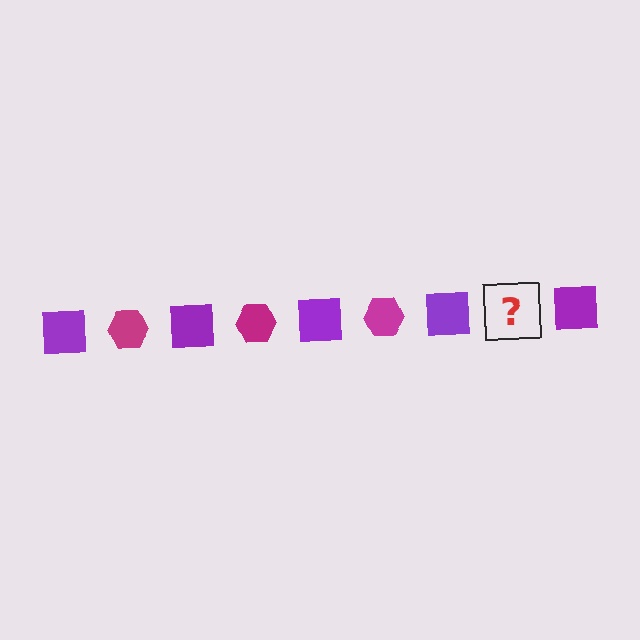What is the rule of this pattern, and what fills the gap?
The rule is that the pattern alternates between purple square and magenta hexagon. The gap should be filled with a magenta hexagon.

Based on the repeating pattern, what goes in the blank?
The blank should be a magenta hexagon.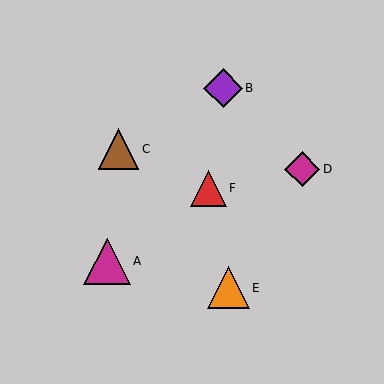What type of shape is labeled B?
Shape B is a purple diamond.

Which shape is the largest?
The magenta triangle (labeled A) is the largest.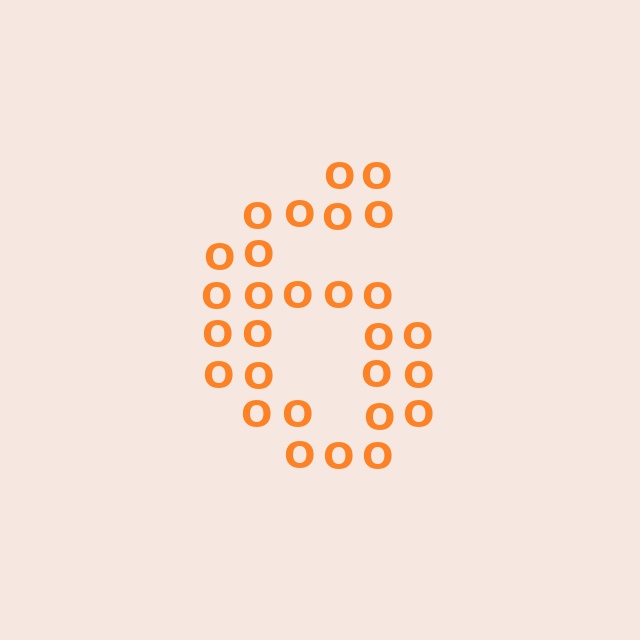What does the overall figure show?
The overall figure shows the digit 6.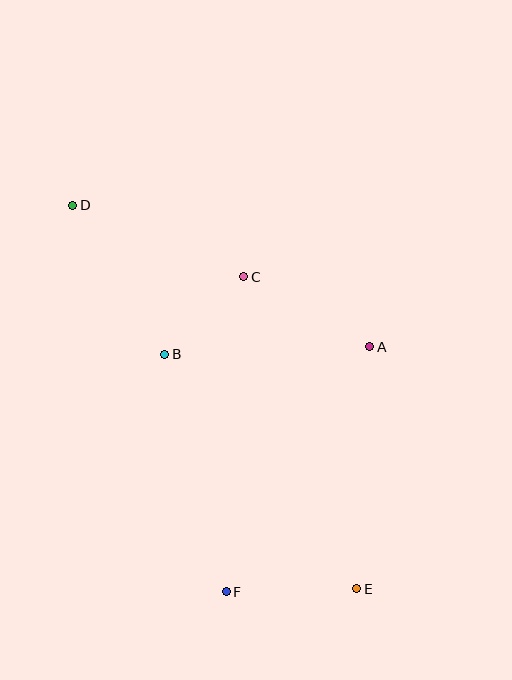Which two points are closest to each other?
Points B and C are closest to each other.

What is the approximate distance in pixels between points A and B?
The distance between A and B is approximately 205 pixels.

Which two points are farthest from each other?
Points D and E are farthest from each other.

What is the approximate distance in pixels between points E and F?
The distance between E and F is approximately 130 pixels.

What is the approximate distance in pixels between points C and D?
The distance between C and D is approximately 185 pixels.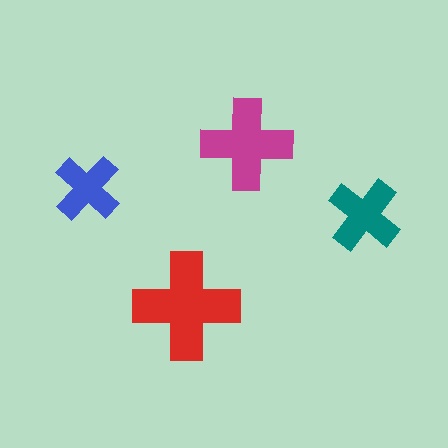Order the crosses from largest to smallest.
the red one, the magenta one, the teal one, the blue one.